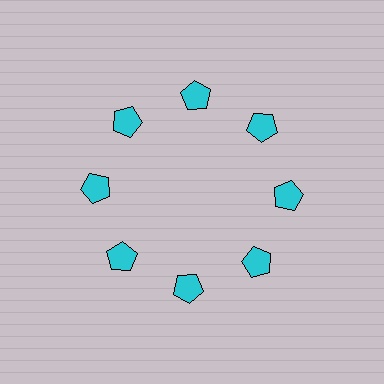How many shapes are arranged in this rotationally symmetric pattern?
There are 8 shapes, arranged in 8 groups of 1.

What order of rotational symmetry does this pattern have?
This pattern has 8-fold rotational symmetry.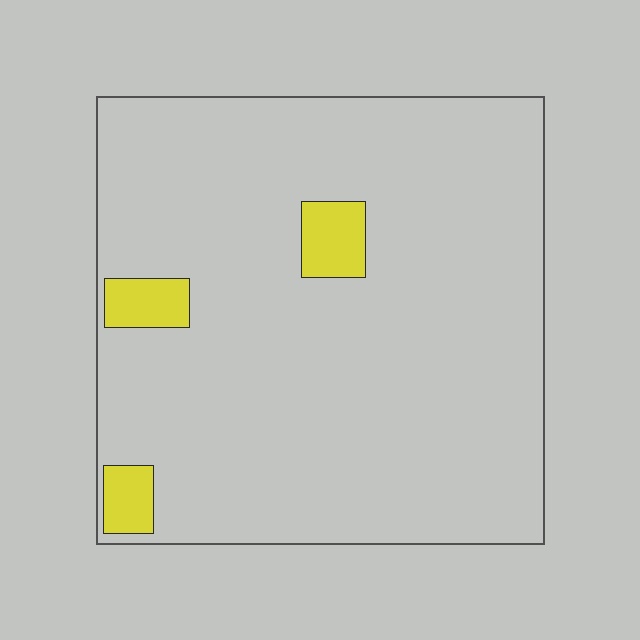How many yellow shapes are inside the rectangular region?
3.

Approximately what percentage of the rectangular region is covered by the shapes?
Approximately 5%.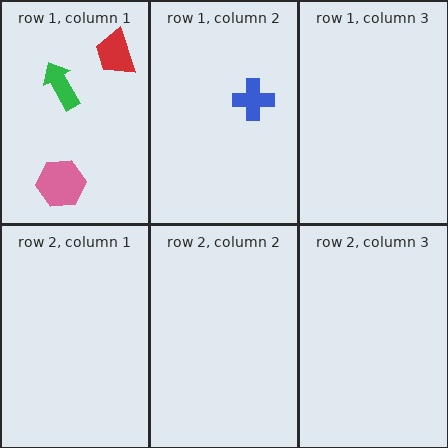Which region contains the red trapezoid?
The row 1, column 1 region.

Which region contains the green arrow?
The row 1, column 1 region.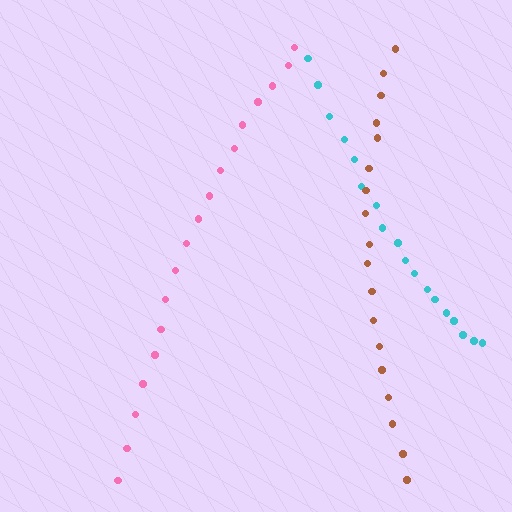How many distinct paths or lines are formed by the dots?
There are 3 distinct paths.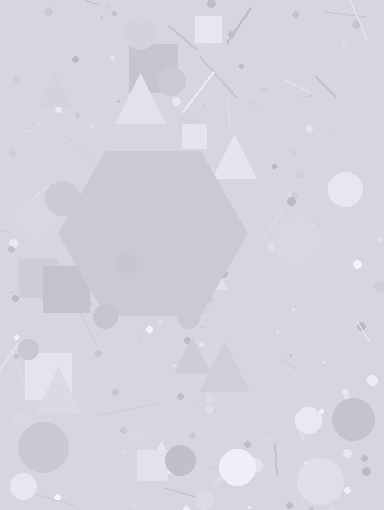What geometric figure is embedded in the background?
A hexagon is embedded in the background.